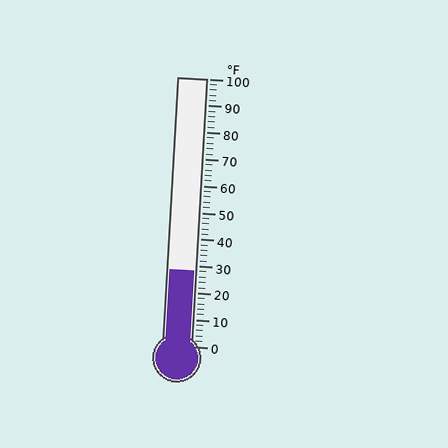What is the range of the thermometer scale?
The thermometer scale ranges from 0°F to 100°F.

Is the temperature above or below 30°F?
The temperature is below 30°F.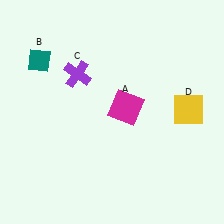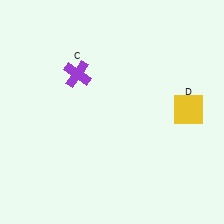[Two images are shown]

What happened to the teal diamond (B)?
The teal diamond (B) was removed in Image 2. It was in the top-left area of Image 1.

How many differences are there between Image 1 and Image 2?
There are 2 differences between the two images.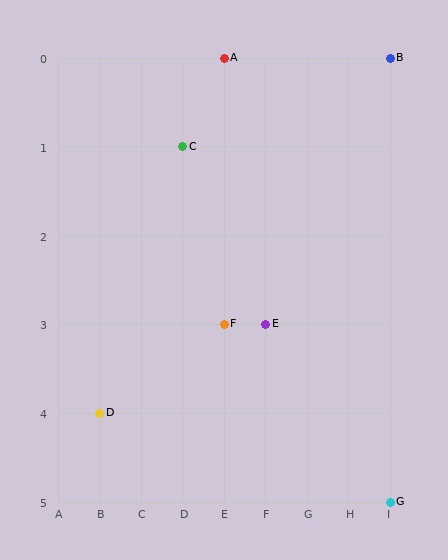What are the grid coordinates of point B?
Point B is at grid coordinates (I, 0).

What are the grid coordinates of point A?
Point A is at grid coordinates (E, 0).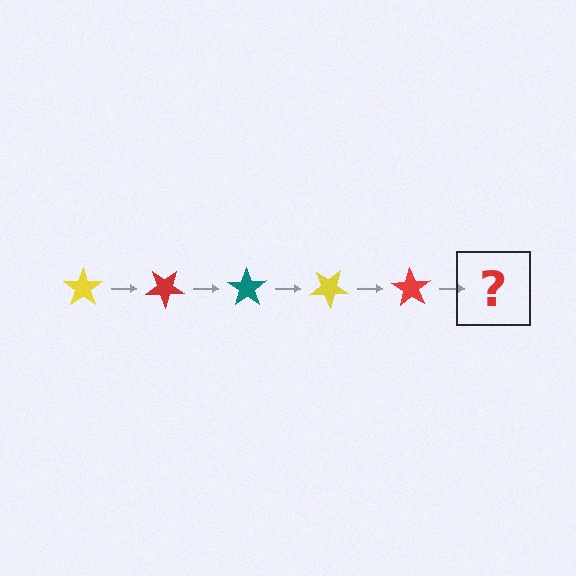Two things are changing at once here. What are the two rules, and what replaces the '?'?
The two rules are that it rotates 35 degrees each step and the color cycles through yellow, red, and teal. The '?' should be a teal star, rotated 175 degrees from the start.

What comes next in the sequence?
The next element should be a teal star, rotated 175 degrees from the start.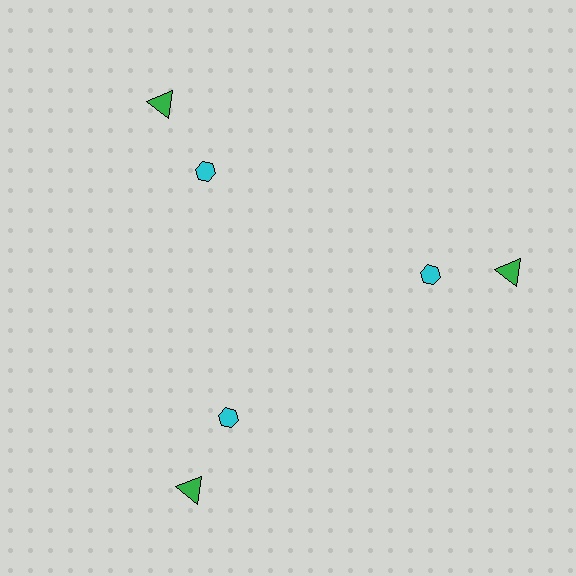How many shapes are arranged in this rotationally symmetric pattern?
There are 6 shapes, arranged in 3 groups of 2.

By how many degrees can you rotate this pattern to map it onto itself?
The pattern maps onto itself every 120 degrees of rotation.